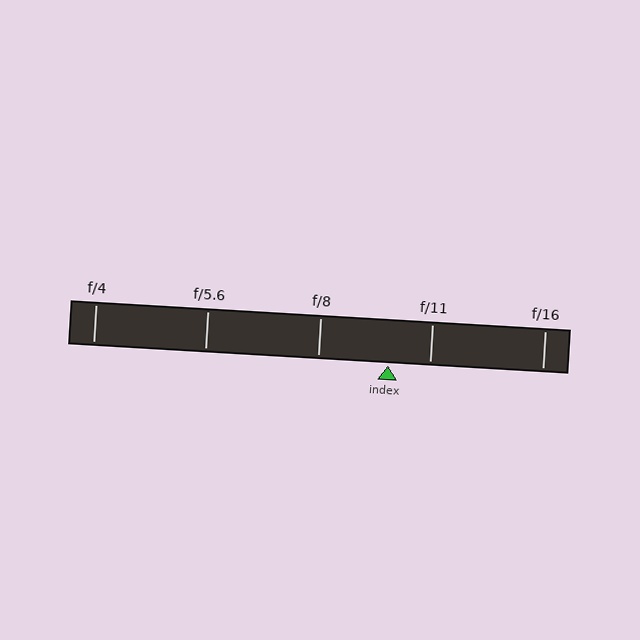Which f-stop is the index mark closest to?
The index mark is closest to f/11.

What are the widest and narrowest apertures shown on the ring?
The widest aperture shown is f/4 and the narrowest is f/16.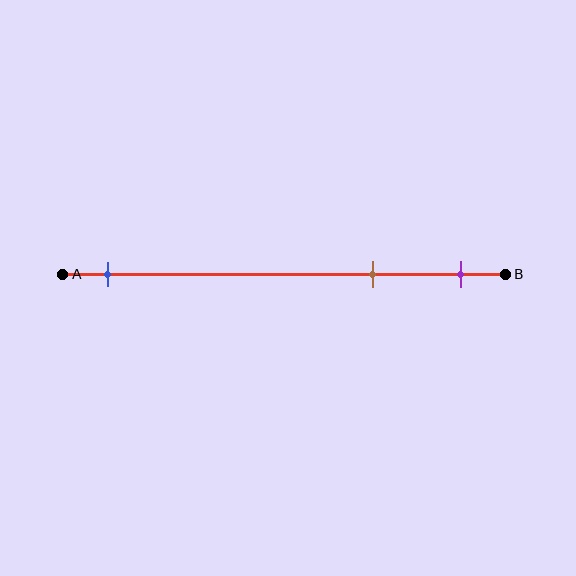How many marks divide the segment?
There are 3 marks dividing the segment.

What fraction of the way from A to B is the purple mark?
The purple mark is approximately 90% (0.9) of the way from A to B.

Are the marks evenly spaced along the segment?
No, the marks are not evenly spaced.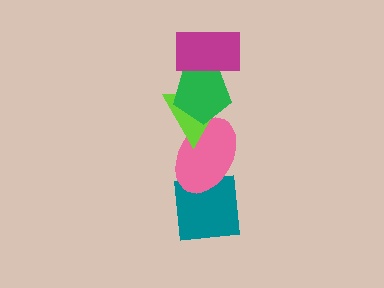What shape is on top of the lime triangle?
The green pentagon is on top of the lime triangle.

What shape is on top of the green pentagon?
The magenta rectangle is on top of the green pentagon.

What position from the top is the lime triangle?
The lime triangle is 3rd from the top.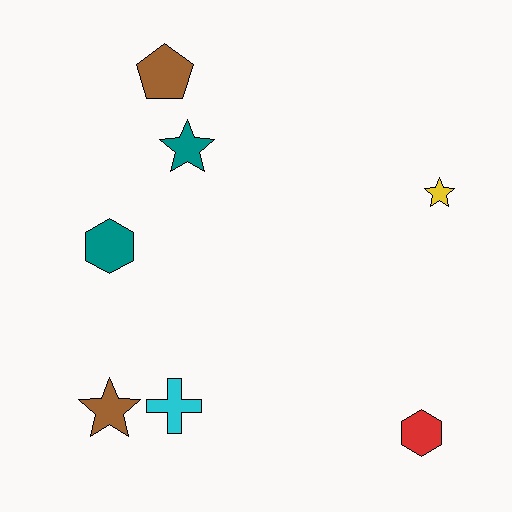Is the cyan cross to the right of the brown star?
Yes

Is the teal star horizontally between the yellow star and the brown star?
Yes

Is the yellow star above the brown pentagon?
No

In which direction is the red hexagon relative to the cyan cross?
The red hexagon is to the right of the cyan cross.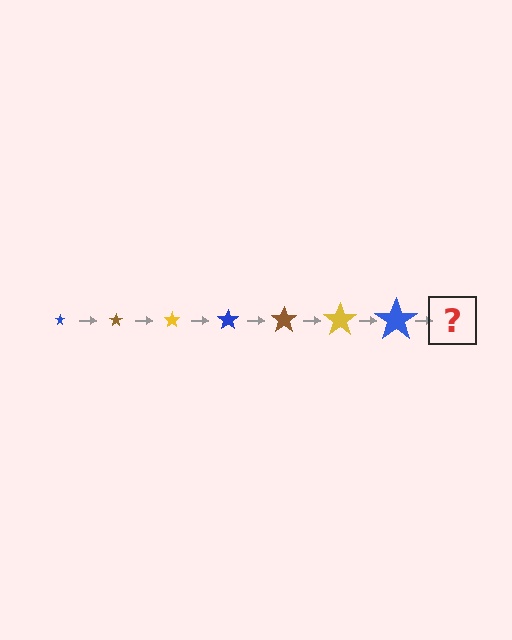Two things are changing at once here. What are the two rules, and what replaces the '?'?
The two rules are that the star grows larger each step and the color cycles through blue, brown, and yellow. The '?' should be a brown star, larger than the previous one.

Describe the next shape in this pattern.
It should be a brown star, larger than the previous one.